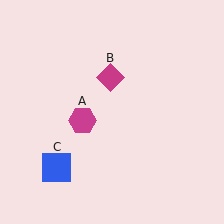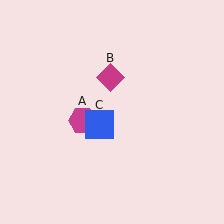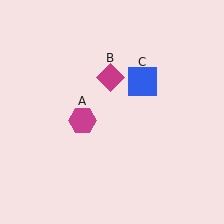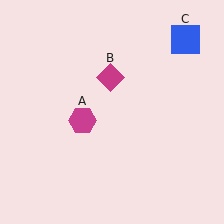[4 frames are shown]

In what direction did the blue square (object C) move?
The blue square (object C) moved up and to the right.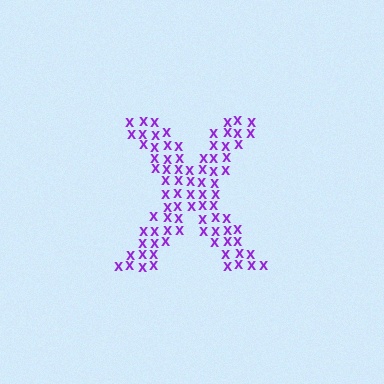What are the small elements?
The small elements are letter X's.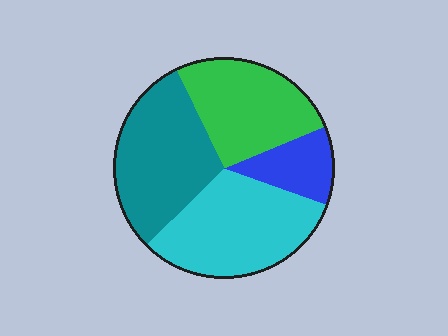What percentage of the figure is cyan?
Cyan covers 32% of the figure.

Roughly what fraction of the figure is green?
Green covers 26% of the figure.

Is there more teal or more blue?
Teal.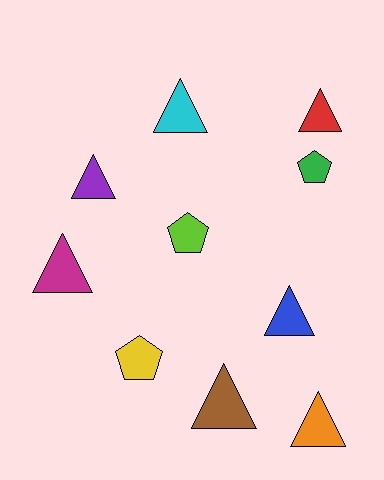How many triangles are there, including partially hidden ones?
There are 7 triangles.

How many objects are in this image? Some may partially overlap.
There are 10 objects.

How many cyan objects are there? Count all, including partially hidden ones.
There is 1 cyan object.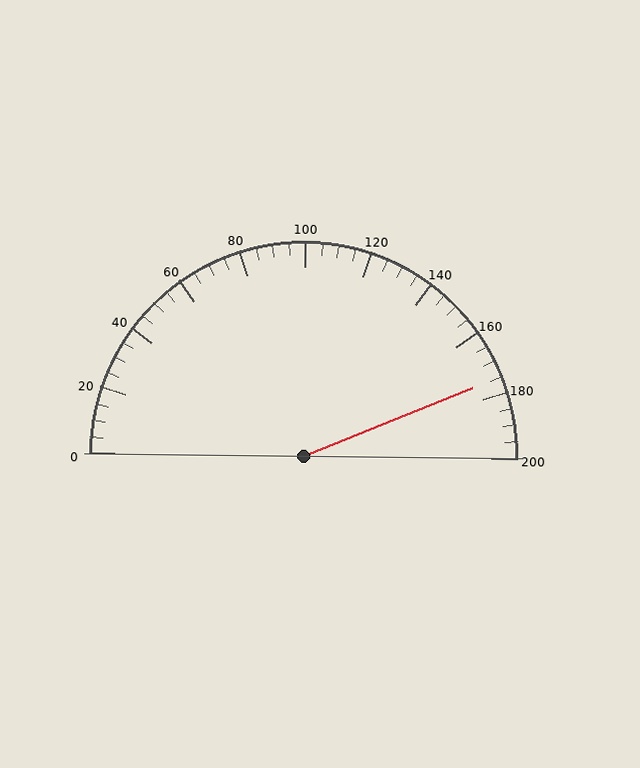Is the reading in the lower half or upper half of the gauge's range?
The reading is in the upper half of the range (0 to 200).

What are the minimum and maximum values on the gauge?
The gauge ranges from 0 to 200.